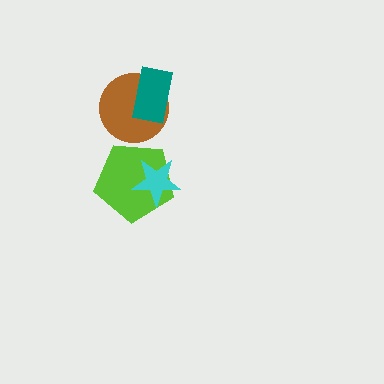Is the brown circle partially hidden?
Yes, it is partially covered by another shape.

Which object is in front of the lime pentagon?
The cyan star is in front of the lime pentagon.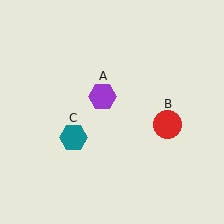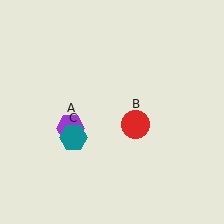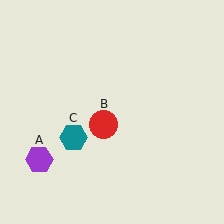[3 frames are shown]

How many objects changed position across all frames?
2 objects changed position: purple hexagon (object A), red circle (object B).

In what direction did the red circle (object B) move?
The red circle (object B) moved left.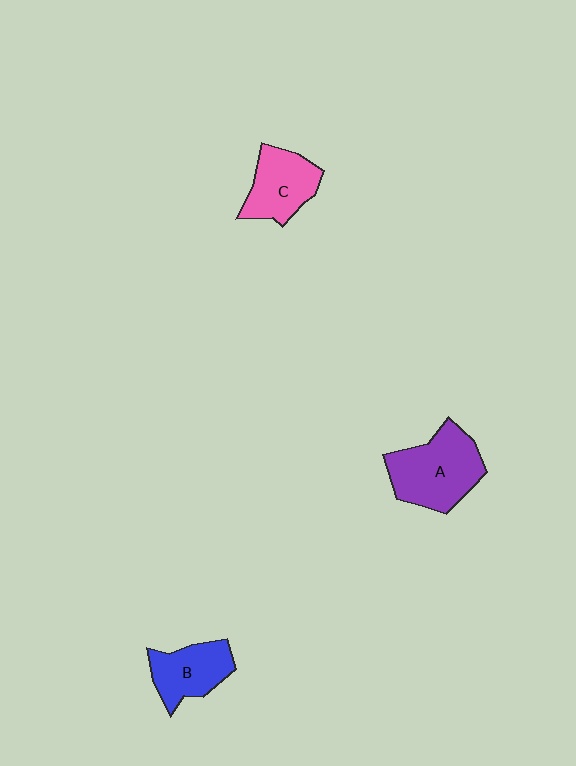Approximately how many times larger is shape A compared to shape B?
Approximately 1.5 times.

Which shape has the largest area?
Shape A (purple).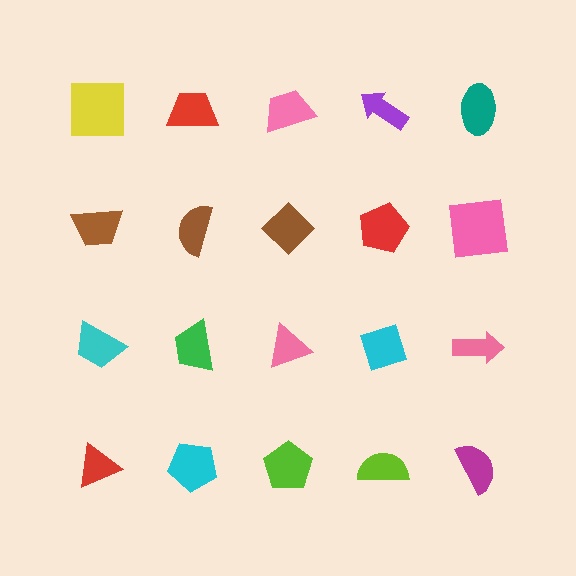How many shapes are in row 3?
5 shapes.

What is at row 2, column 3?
A brown diamond.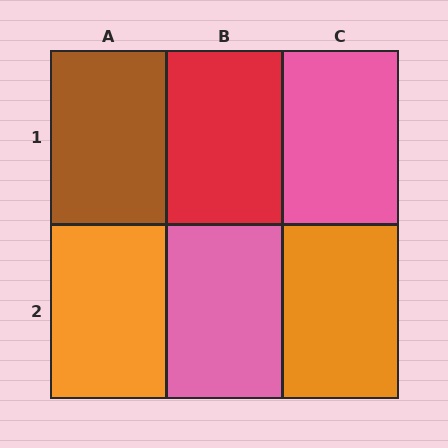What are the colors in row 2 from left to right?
Orange, pink, orange.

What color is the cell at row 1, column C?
Pink.